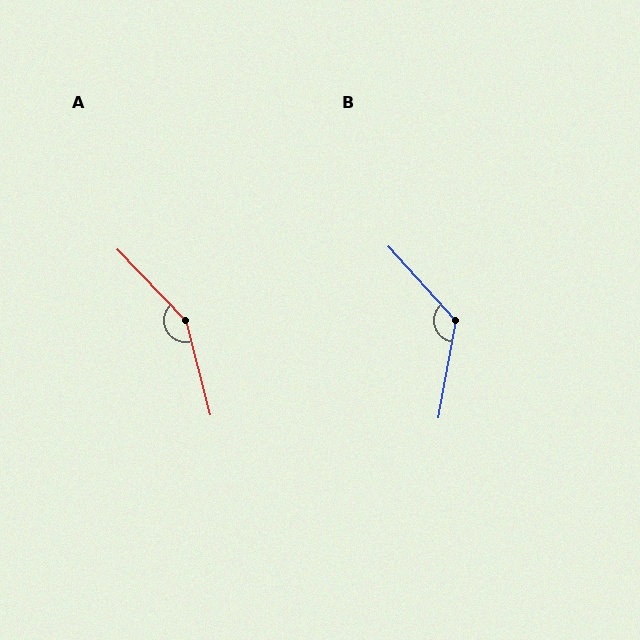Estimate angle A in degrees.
Approximately 151 degrees.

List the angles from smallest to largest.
B (128°), A (151°).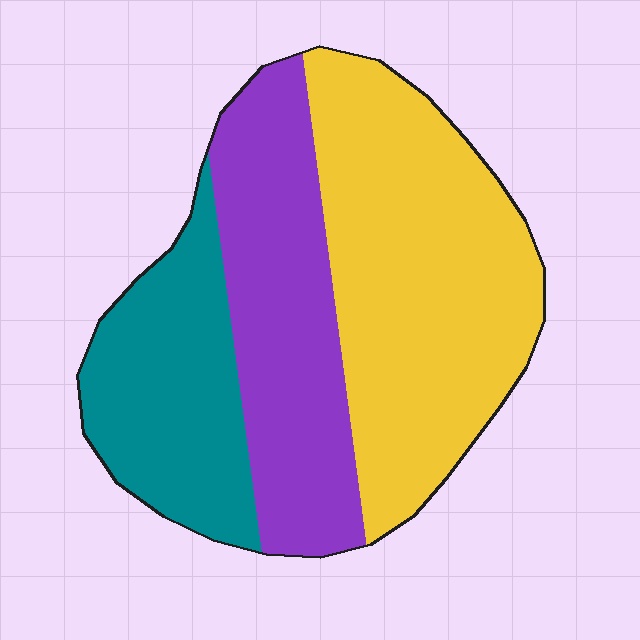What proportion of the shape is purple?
Purple takes up about one third (1/3) of the shape.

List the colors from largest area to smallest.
From largest to smallest: yellow, purple, teal.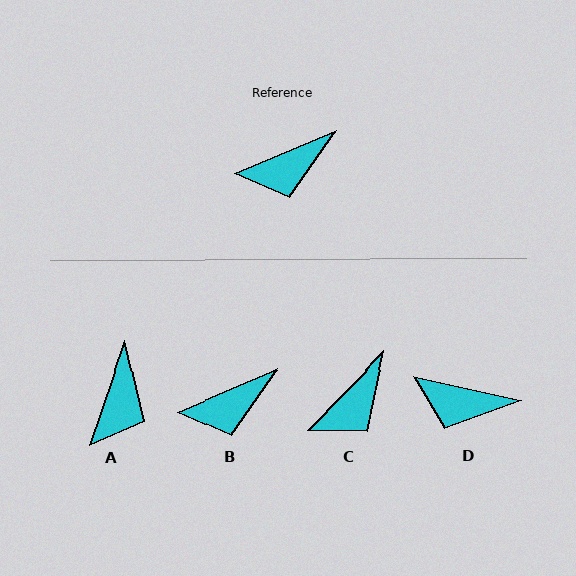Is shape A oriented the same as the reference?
No, it is off by about 48 degrees.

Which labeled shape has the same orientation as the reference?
B.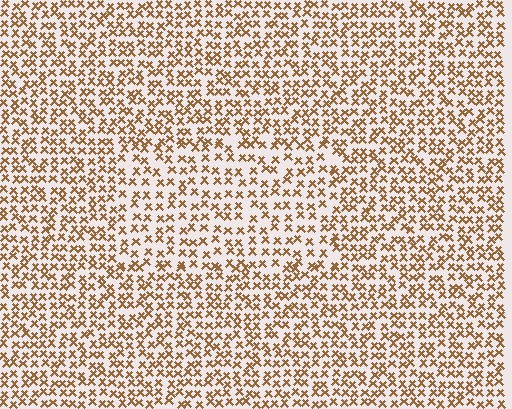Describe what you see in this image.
The image contains small brown elements arranged at two different densities. A rectangle-shaped region is visible where the elements are less densely packed than the surrounding area.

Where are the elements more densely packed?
The elements are more densely packed outside the rectangle boundary.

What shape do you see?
I see a rectangle.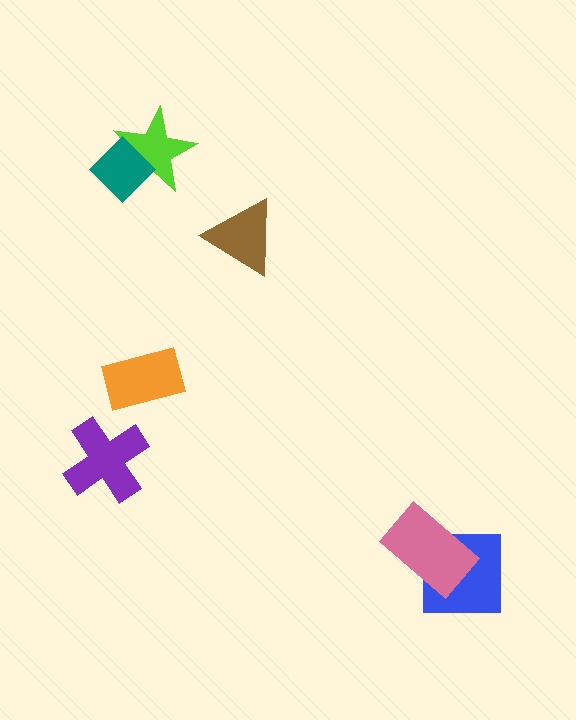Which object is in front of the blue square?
The pink rectangle is in front of the blue square.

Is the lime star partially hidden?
Yes, it is partially covered by another shape.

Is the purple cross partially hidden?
No, no other shape covers it.